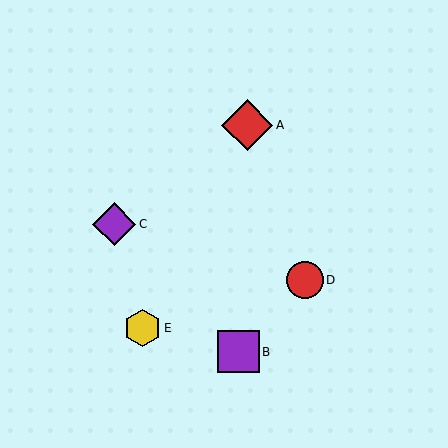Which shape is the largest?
The red diamond (labeled A) is the largest.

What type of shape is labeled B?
Shape B is a purple square.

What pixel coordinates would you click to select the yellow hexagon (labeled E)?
Click at (142, 328) to select the yellow hexagon E.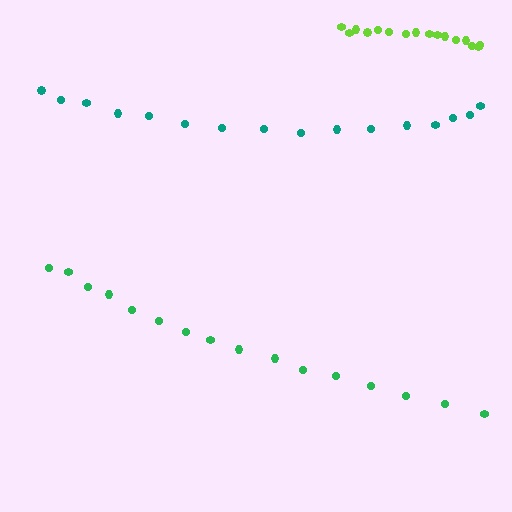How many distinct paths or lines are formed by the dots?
There are 3 distinct paths.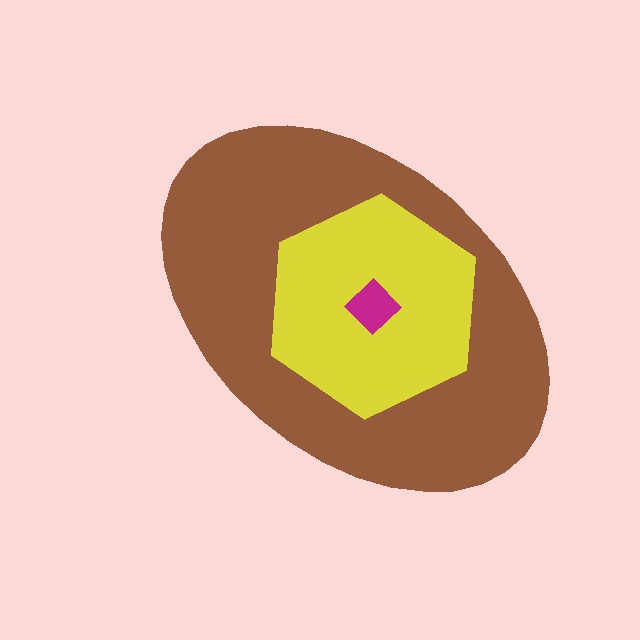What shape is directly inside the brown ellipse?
The yellow hexagon.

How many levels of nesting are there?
3.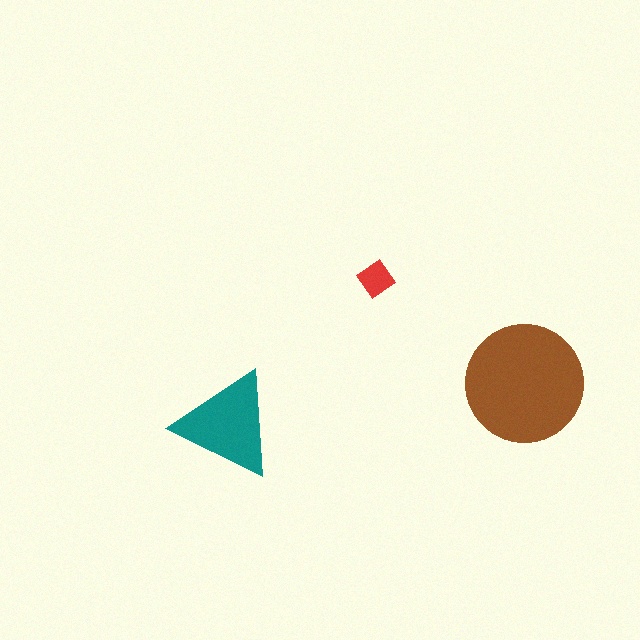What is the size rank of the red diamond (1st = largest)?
3rd.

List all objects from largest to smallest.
The brown circle, the teal triangle, the red diamond.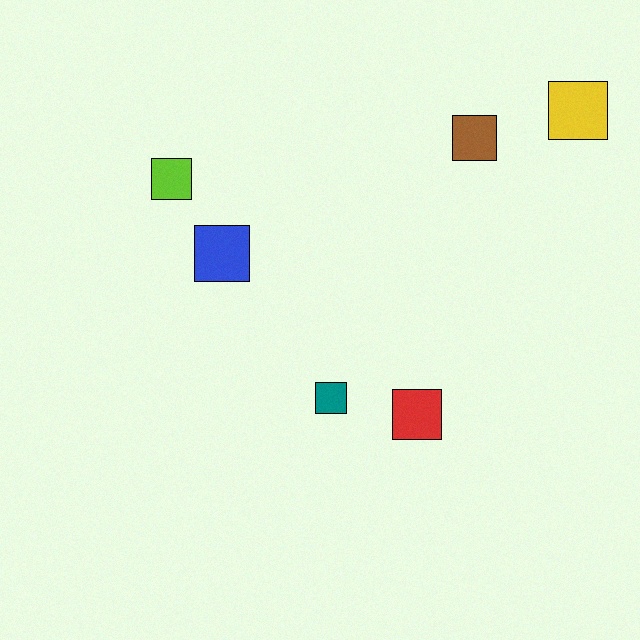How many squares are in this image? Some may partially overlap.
There are 6 squares.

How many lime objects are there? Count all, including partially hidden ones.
There is 1 lime object.